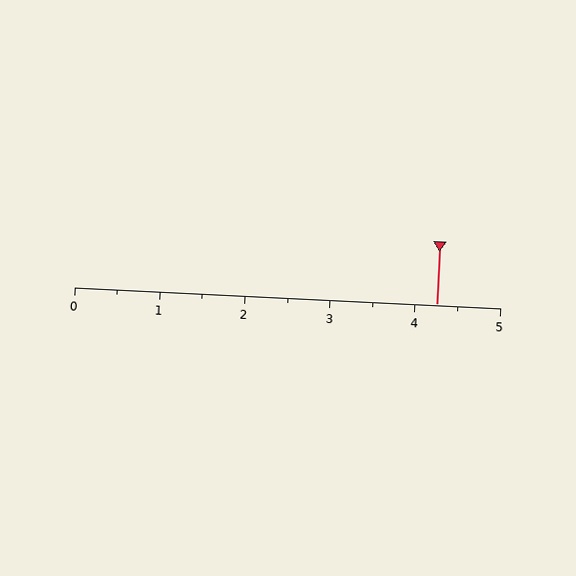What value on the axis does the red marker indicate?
The marker indicates approximately 4.2.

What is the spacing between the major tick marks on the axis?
The major ticks are spaced 1 apart.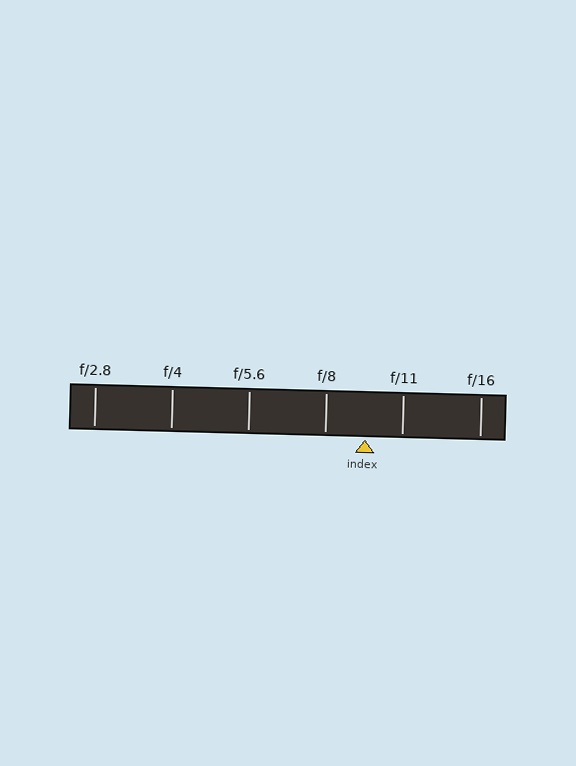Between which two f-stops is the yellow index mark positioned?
The index mark is between f/8 and f/11.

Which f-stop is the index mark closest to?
The index mark is closest to f/11.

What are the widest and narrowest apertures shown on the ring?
The widest aperture shown is f/2.8 and the narrowest is f/16.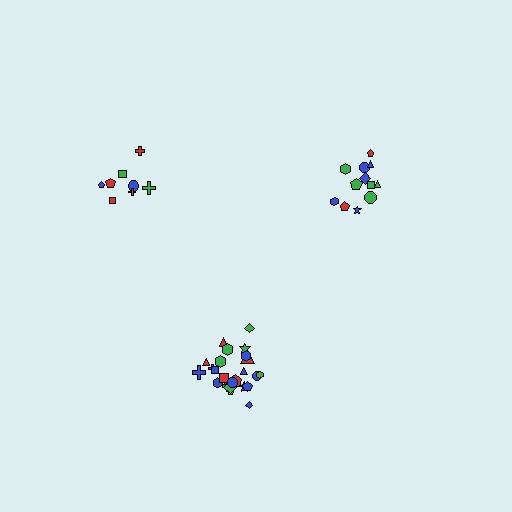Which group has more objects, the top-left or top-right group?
The top-right group.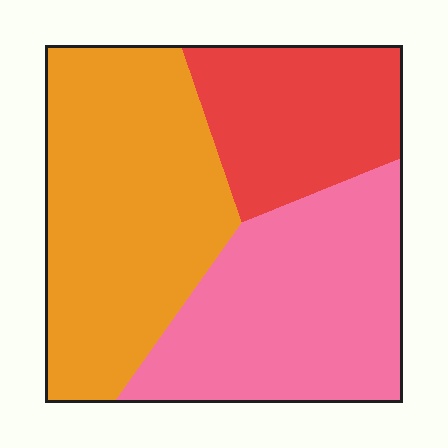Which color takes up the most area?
Orange, at roughly 40%.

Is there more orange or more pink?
Orange.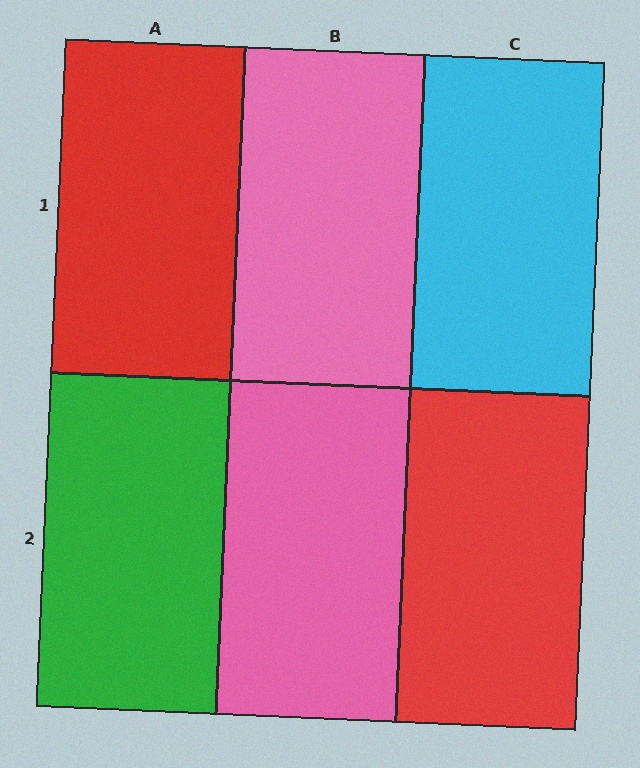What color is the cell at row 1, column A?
Red.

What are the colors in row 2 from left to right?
Green, pink, red.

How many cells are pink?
2 cells are pink.